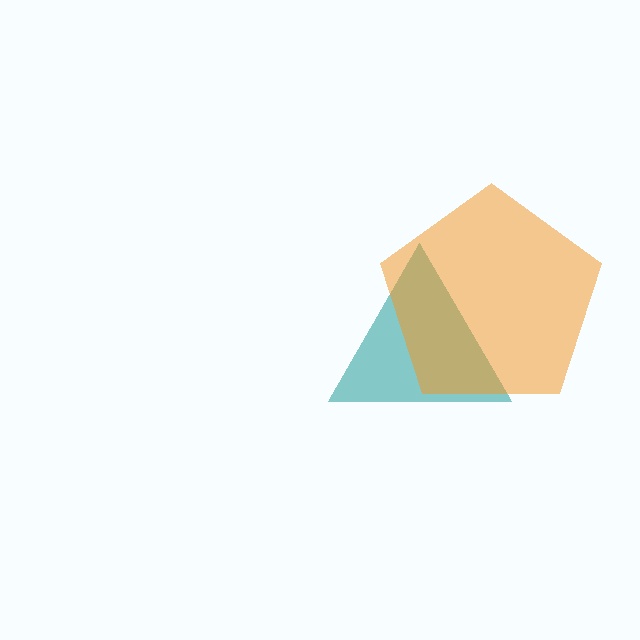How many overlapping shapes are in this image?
There are 2 overlapping shapes in the image.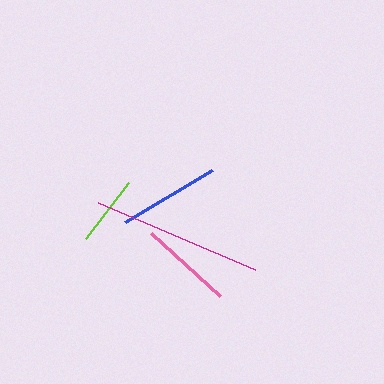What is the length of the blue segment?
The blue segment is approximately 100 pixels long.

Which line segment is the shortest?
The lime line is the shortest at approximately 70 pixels.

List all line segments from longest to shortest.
From longest to shortest: magenta, blue, pink, lime.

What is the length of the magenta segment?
The magenta segment is approximately 171 pixels long.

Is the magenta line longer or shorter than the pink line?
The magenta line is longer than the pink line.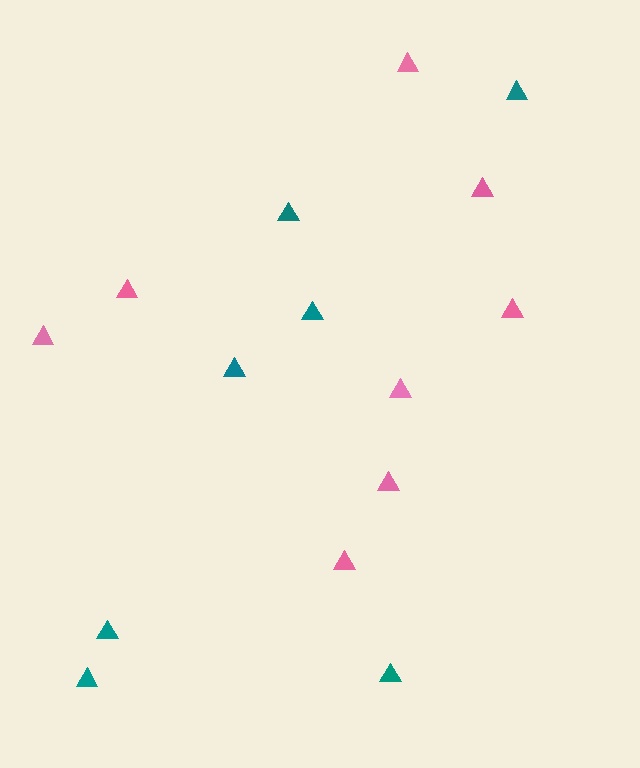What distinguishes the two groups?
There are 2 groups: one group of teal triangles (7) and one group of pink triangles (8).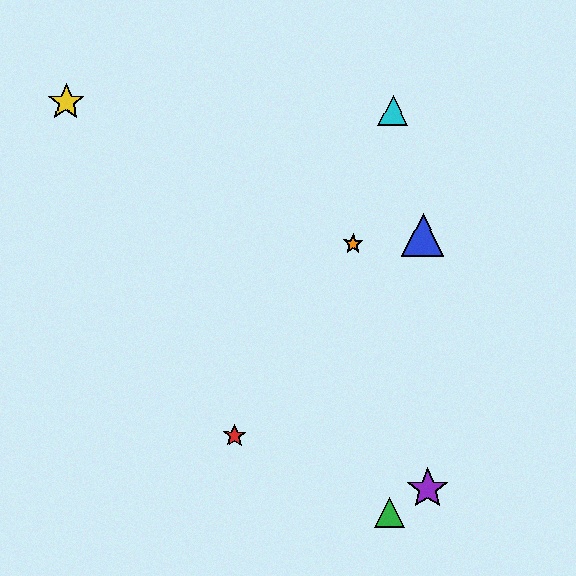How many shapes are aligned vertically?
2 shapes (the green triangle, the cyan triangle) are aligned vertically.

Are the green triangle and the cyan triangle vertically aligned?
Yes, both are at x≈390.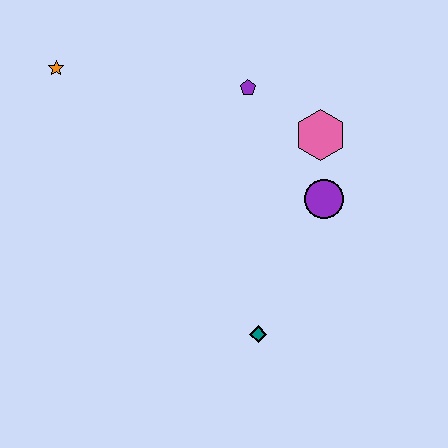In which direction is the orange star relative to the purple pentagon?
The orange star is to the left of the purple pentagon.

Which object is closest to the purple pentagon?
The pink hexagon is closest to the purple pentagon.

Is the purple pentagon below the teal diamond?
No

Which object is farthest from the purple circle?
The orange star is farthest from the purple circle.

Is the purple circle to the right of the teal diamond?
Yes